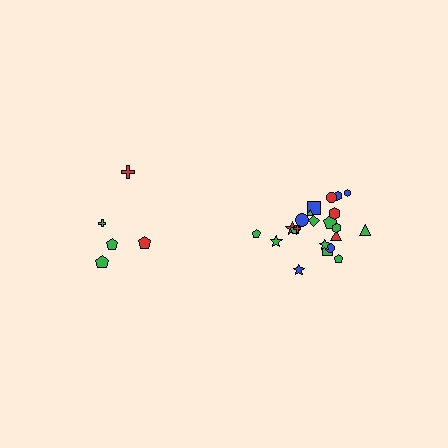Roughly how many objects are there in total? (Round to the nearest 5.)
Roughly 25 objects in total.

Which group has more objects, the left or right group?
The right group.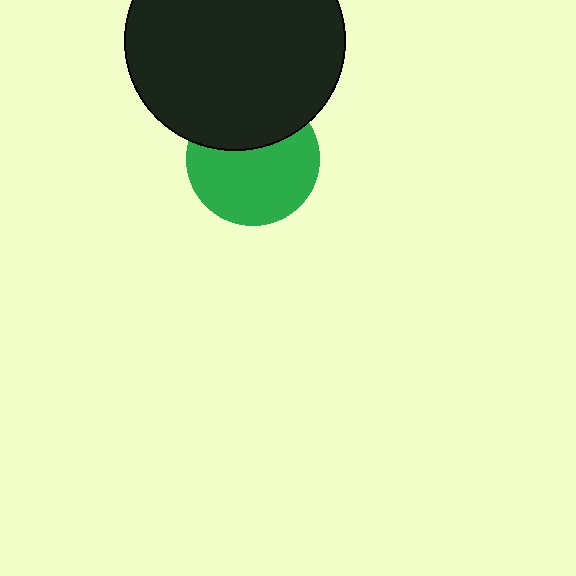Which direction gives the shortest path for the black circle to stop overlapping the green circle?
Moving up gives the shortest separation.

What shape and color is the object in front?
The object in front is a black circle.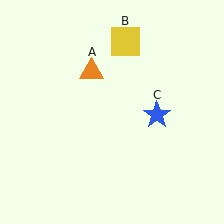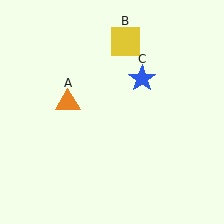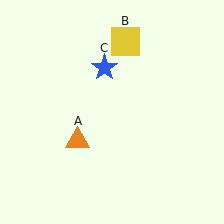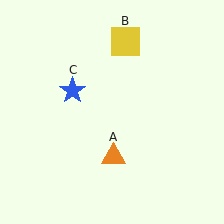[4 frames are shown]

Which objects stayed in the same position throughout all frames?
Yellow square (object B) remained stationary.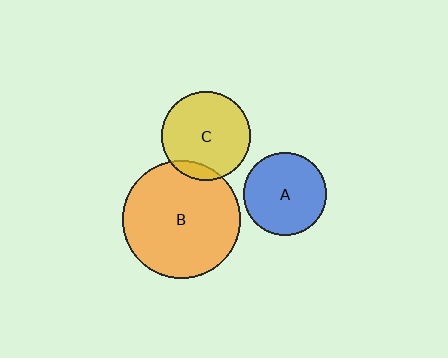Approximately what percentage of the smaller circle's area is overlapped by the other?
Approximately 10%.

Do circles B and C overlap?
Yes.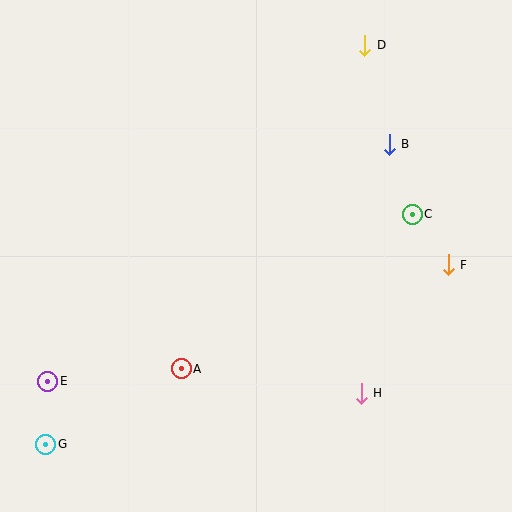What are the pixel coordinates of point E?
Point E is at (48, 381).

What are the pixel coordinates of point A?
Point A is at (181, 369).